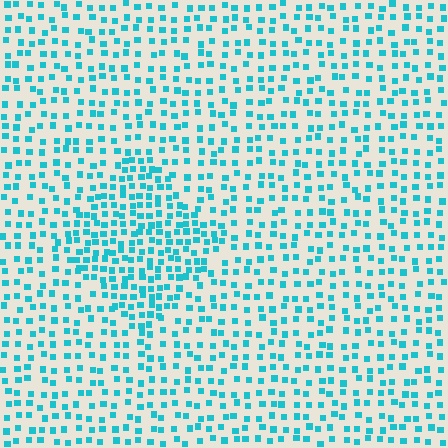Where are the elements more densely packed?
The elements are more densely packed inside the diamond boundary.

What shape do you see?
I see a diamond.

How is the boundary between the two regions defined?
The boundary is defined by a change in element density (approximately 1.8x ratio). All elements are the same color, size, and shape.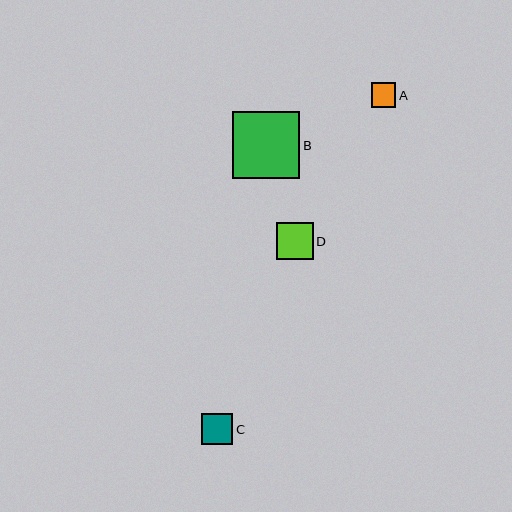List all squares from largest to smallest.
From largest to smallest: B, D, C, A.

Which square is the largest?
Square B is the largest with a size of approximately 67 pixels.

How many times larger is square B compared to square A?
Square B is approximately 2.8 times the size of square A.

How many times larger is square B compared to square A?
Square B is approximately 2.8 times the size of square A.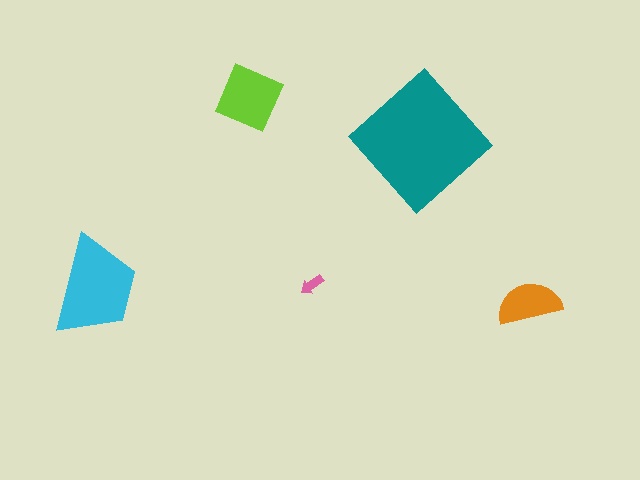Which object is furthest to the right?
The orange semicircle is rightmost.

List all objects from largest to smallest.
The teal diamond, the cyan trapezoid, the lime diamond, the orange semicircle, the pink arrow.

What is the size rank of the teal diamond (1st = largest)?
1st.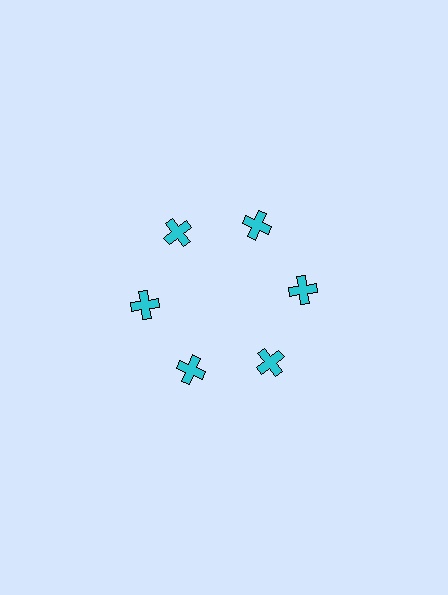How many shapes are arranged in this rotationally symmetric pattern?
There are 6 shapes, arranged in 6 groups of 1.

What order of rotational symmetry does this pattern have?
This pattern has 6-fold rotational symmetry.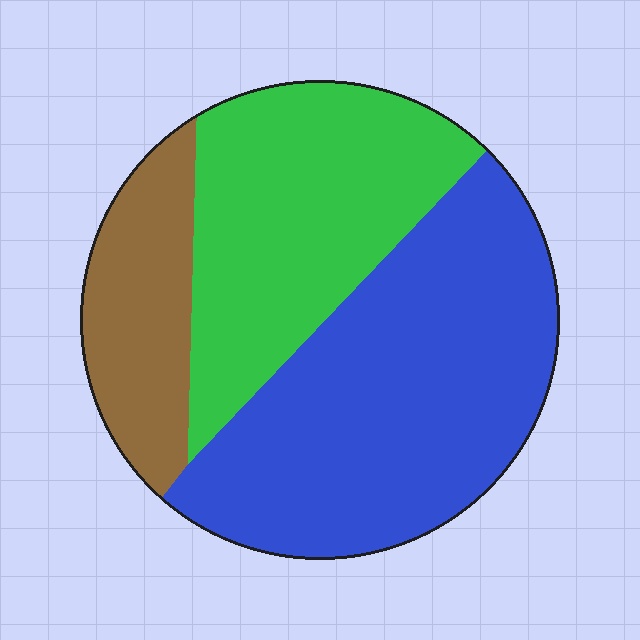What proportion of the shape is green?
Green covers about 35% of the shape.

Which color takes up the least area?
Brown, at roughly 15%.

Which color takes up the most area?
Blue, at roughly 50%.